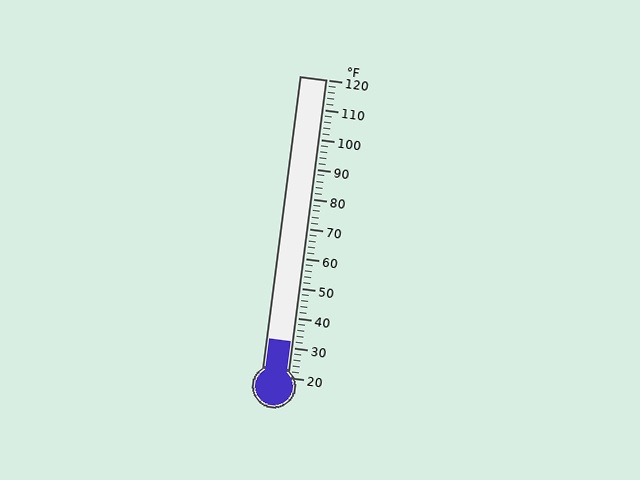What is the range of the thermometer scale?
The thermometer scale ranges from 20°F to 120°F.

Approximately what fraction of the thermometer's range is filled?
The thermometer is filled to approximately 10% of its range.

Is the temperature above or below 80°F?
The temperature is below 80°F.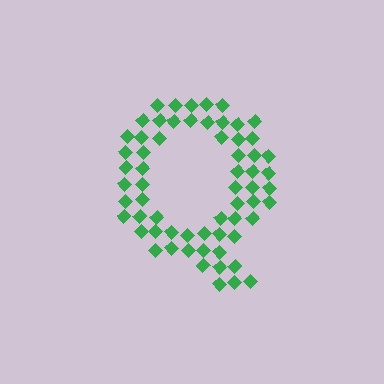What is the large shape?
The large shape is the letter Q.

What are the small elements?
The small elements are diamonds.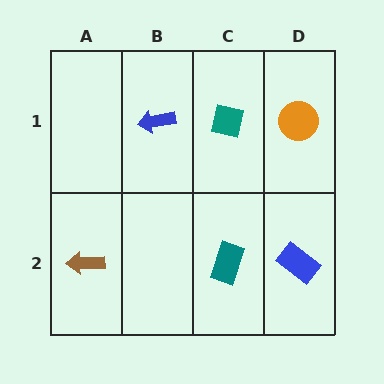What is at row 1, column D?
An orange circle.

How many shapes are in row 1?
3 shapes.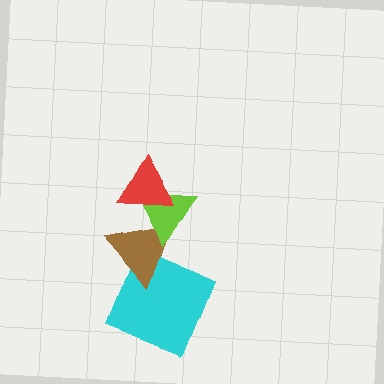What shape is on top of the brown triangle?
The lime triangle is on top of the brown triangle.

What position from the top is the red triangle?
The red triangle is 1st from the top.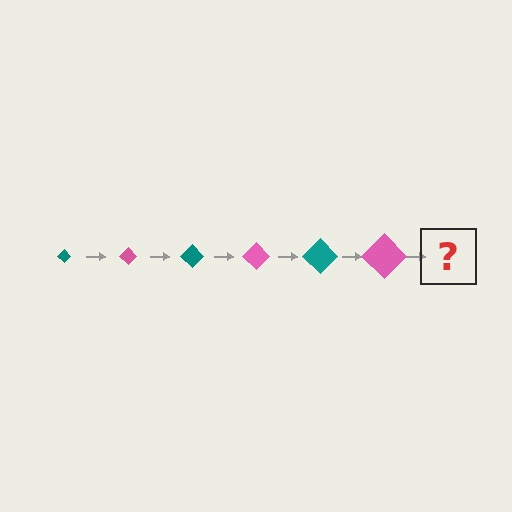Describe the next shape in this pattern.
It should be a teal diamond, larger than the previous one.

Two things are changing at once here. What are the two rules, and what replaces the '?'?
The two rules are that the diamond grows larger each step and the color cycles through teal and pink. The '?' should be a teal diamond, larger than the previous one.